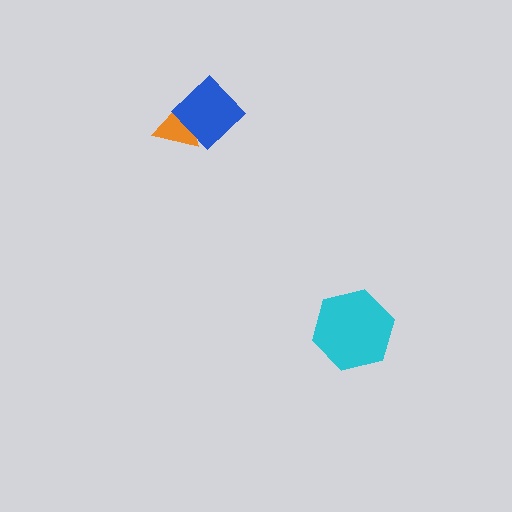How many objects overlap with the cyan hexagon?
0 objects overlap with the cyan hexagon.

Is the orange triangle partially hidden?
Yes, it is partially covered by another shape.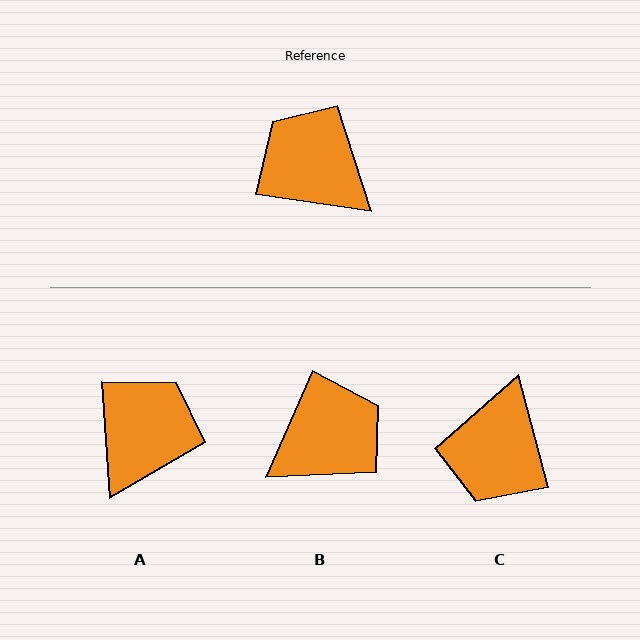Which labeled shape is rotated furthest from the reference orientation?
C, about 114 degrees away.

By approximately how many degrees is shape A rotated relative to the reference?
Approximately 78 degrees clockwise.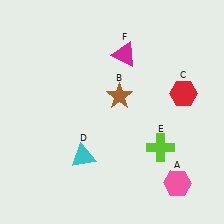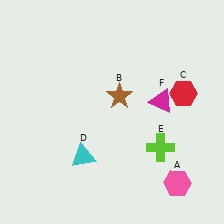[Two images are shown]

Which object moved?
The magenta triangle (F) moved down.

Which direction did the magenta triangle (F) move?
The magenta triangle (F) moved down.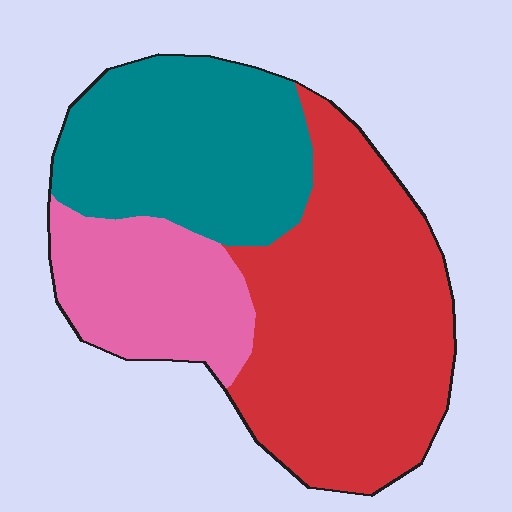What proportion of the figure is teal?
Teal covers about 30% of the figure.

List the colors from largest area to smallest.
From largest to smallest: red, teal, pink.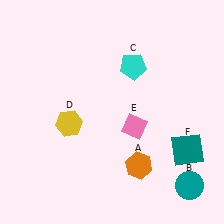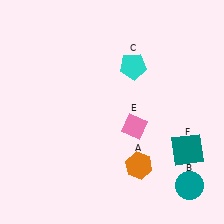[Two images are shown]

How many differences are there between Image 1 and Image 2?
There is 1 difference between the two images.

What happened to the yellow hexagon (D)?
The yellow hexagon (D) was removed in Image 2. It was in the bottom-left area of Image 1.